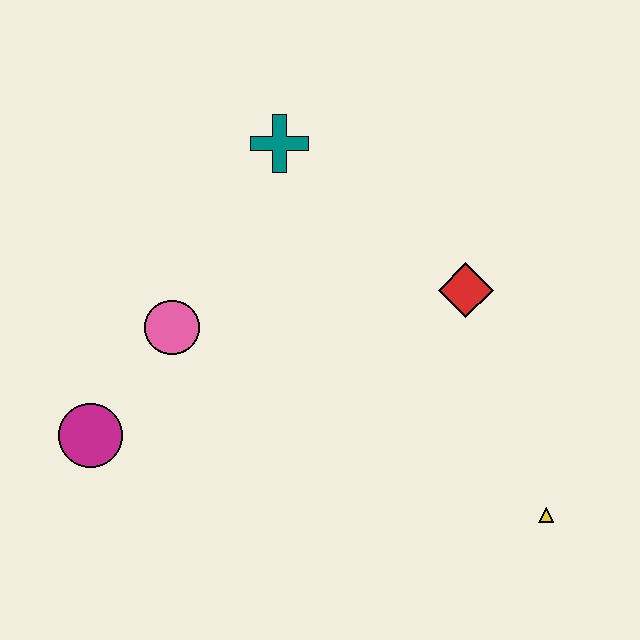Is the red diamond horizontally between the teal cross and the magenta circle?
No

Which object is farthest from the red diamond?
The magenta circle is farthest from the red diamond.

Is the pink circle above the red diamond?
No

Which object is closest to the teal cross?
The pink circle is closest to the teal cross.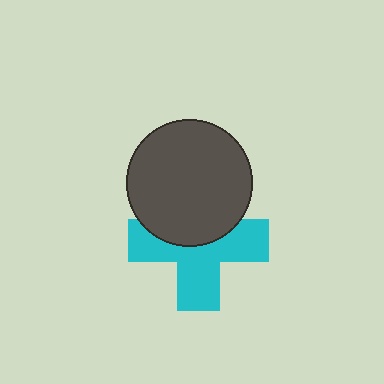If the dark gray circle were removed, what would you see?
You would see the complete cyan cross.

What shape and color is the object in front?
The object in front is a dark gray circle.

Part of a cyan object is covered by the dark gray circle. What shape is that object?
It is a cross.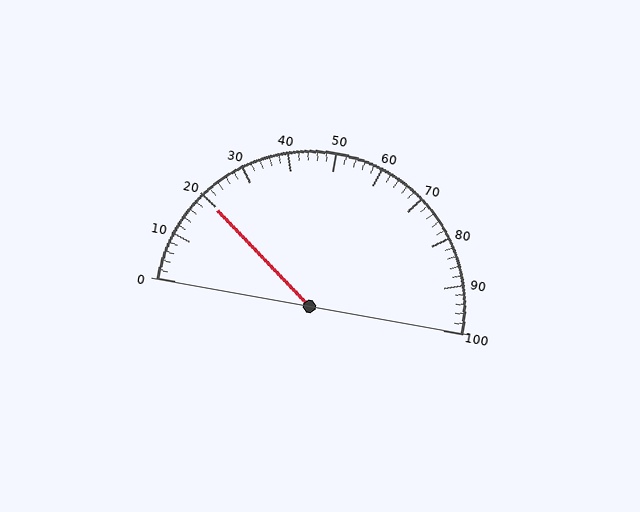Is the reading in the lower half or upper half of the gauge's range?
The reading is in the lower half of the range (0 to 100).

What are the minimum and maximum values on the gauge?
The gauge ranges from 0 to 100.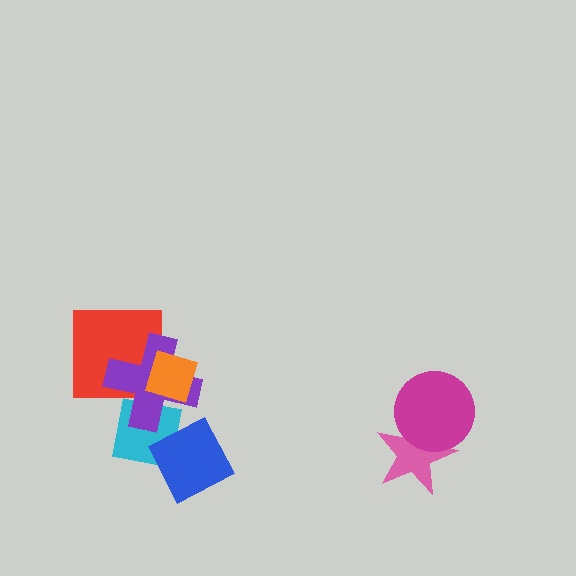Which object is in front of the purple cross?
The orange diamond is in front of the purple cross.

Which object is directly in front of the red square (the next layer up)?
The purple cross is directly in front of the red square.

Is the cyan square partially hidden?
Yes, it is partially covered by another shape.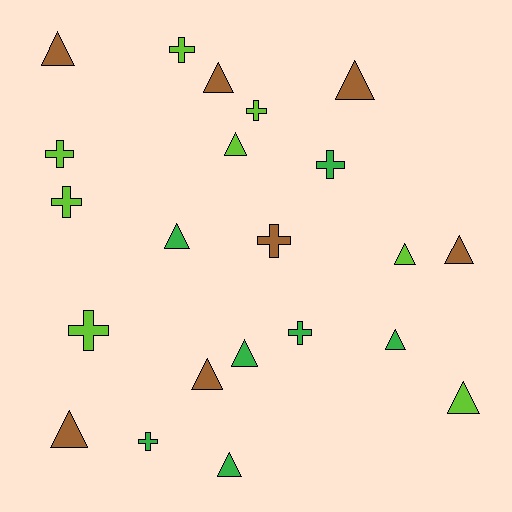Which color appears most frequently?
Lime, with 8 objects.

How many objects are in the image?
There are 22 objects.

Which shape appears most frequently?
Triangle, with 13 objects.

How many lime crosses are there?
There are 5 lime crosses.